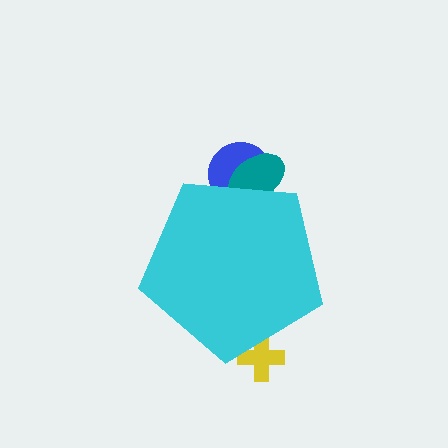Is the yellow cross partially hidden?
Yes, the yellow cross is partially hidden behind the cyan pentagon.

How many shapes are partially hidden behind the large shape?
3 shapes are partially hidden.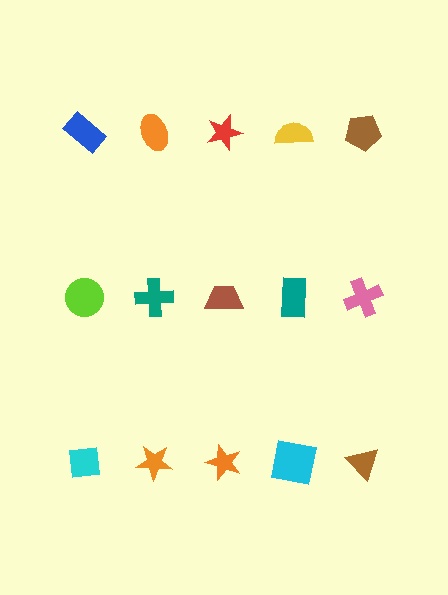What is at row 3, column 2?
An orange star.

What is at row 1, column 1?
A blue rectangle.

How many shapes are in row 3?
5 shapes.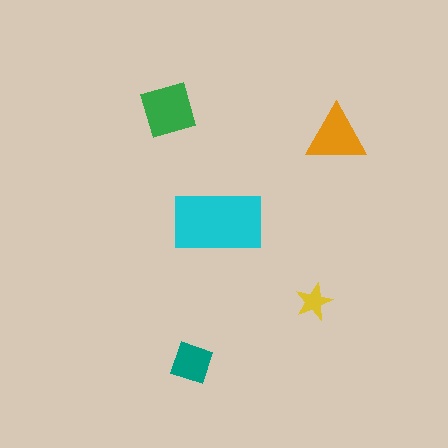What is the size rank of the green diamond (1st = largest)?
2nd.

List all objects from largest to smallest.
The cyan rectangle, the green diamond, the orange triangle, the teal square, the yellow star.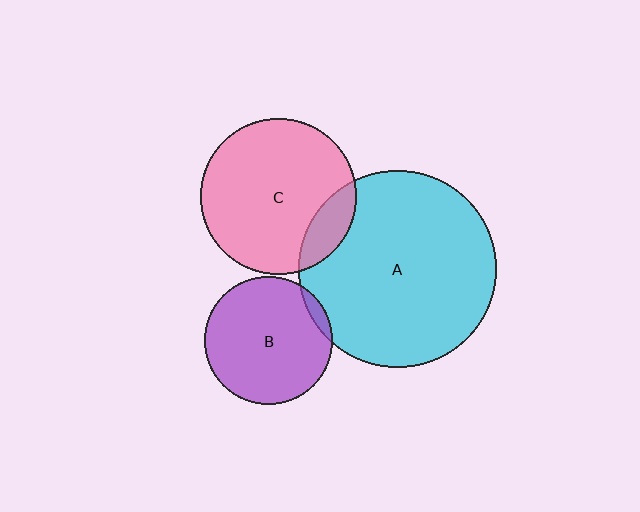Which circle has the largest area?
Circle A (cyan).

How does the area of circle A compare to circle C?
Approximately 1.6 times.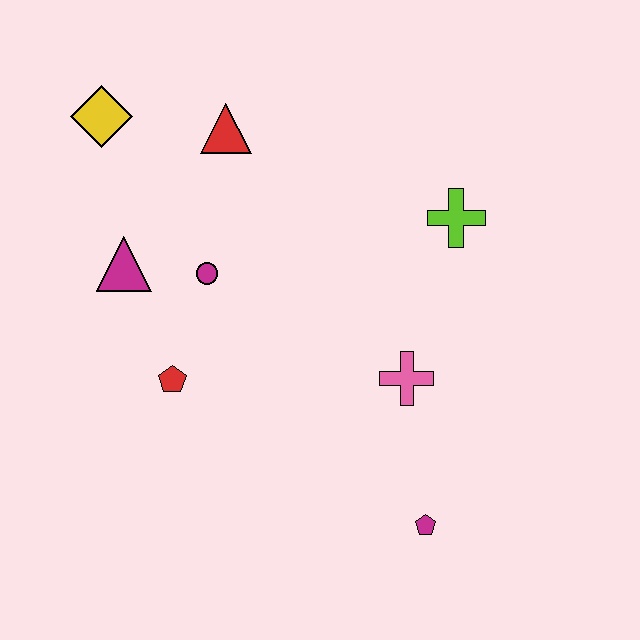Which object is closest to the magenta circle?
The magenta triangle is closest to the magenta circle.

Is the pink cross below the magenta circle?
Yes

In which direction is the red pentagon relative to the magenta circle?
The red pentagon is below the magenta circle.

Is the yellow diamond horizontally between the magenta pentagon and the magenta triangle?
No